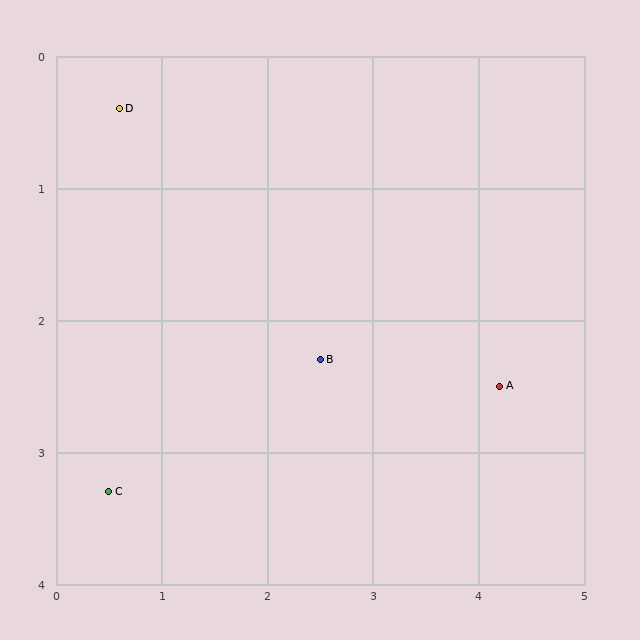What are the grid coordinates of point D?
Point D is at approximately (0.6, 0.4).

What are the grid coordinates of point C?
Point C is at approximately (0.5, 3.3).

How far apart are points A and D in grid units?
Points A and D are about 4.2 grid units apart.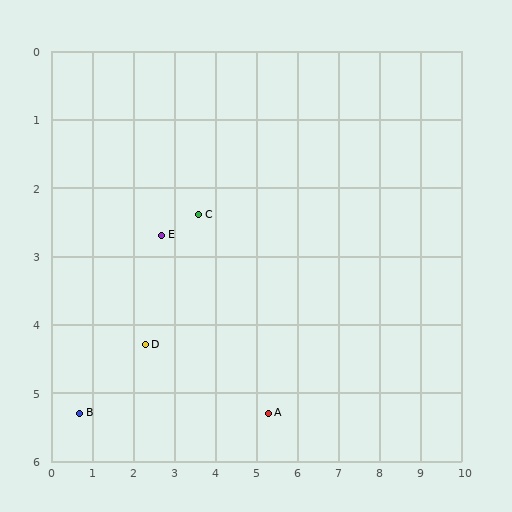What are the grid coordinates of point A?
Point A is at approximately (5.3, 5.3).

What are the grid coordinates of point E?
Point E is at approximately (2.7, 2.7).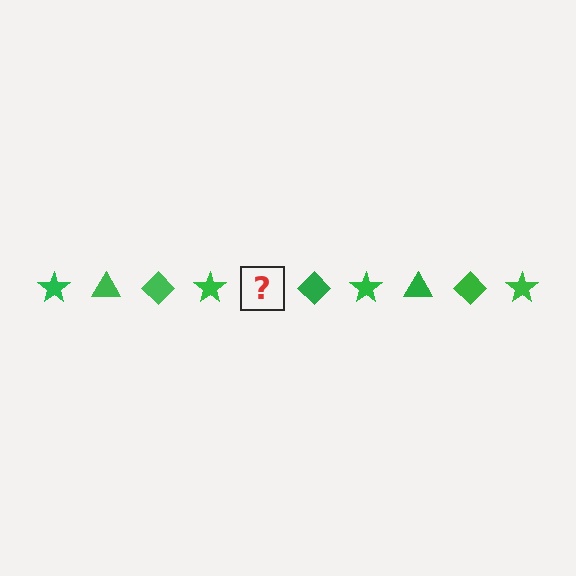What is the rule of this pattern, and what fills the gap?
The rule is that the pattern cycles through star, triangle, diamond shapes in green. The gap should be filled with a green triangle.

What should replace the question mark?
The question mark should be replaced with a green triangle.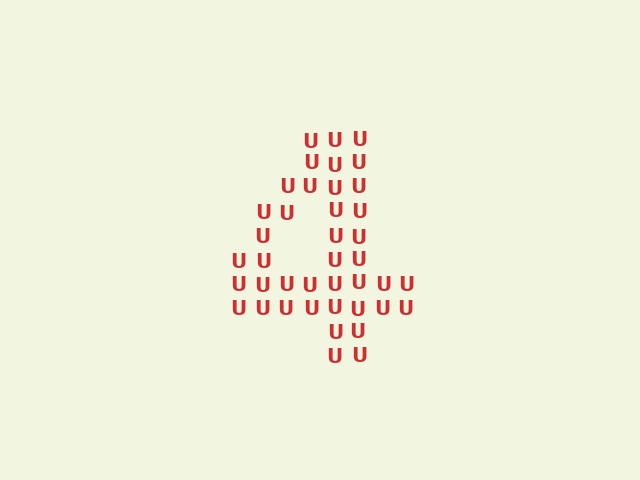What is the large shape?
The large shape is the digit 4.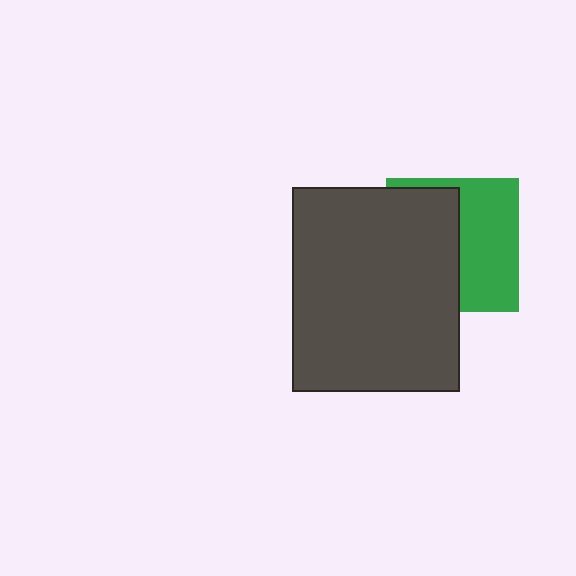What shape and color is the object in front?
The object in front is a dark gray rectangle.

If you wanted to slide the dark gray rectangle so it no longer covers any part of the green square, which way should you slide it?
Slide it left — that is the most direct way to separate the two shapes.